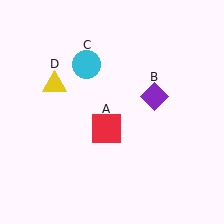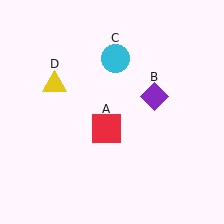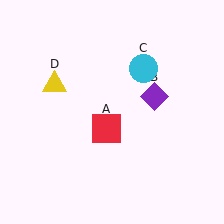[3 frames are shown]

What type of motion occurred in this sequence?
The cyan circle (object C) rotated clockwise around the center of the scene.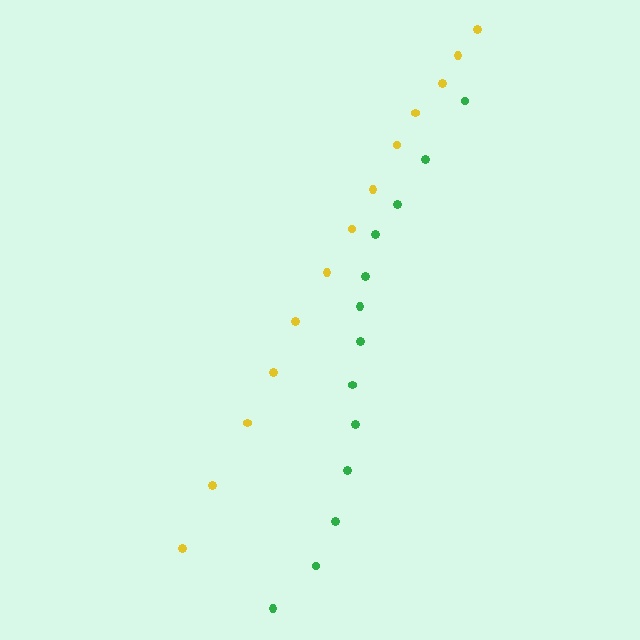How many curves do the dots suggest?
There are 2 distinct paths.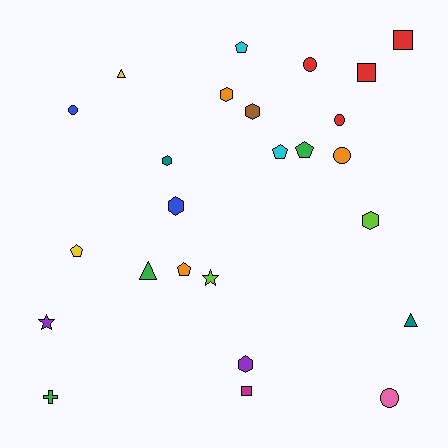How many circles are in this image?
There are 5 circles.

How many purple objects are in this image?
There are 2 purple objects.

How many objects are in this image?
There are 25 objects.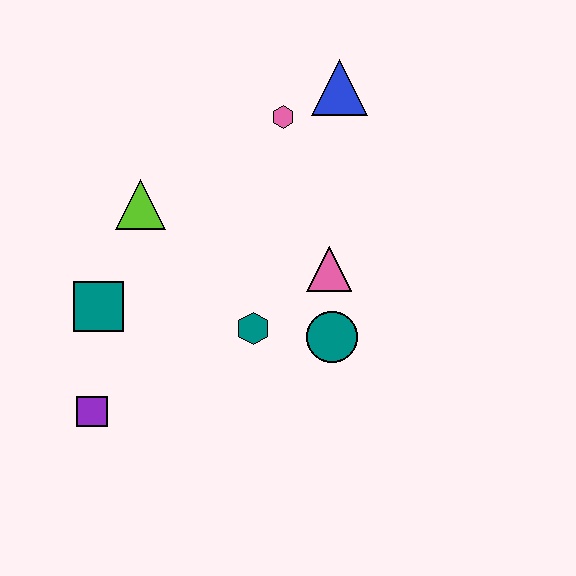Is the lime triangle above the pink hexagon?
No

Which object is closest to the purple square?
The teal square is closest to the purple square.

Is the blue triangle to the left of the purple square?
No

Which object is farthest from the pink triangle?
The purple square is farthest from the pink triangle.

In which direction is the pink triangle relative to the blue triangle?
The pink triangle is below the blue triangle.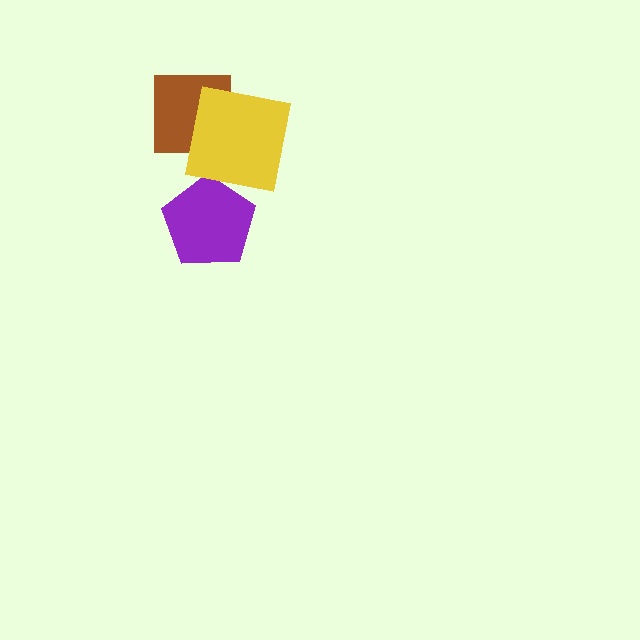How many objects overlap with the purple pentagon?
0 objects overlap with the purple pentagon.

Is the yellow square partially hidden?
No, no other shape covers it.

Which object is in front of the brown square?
The yellow square is in front of the brown square.